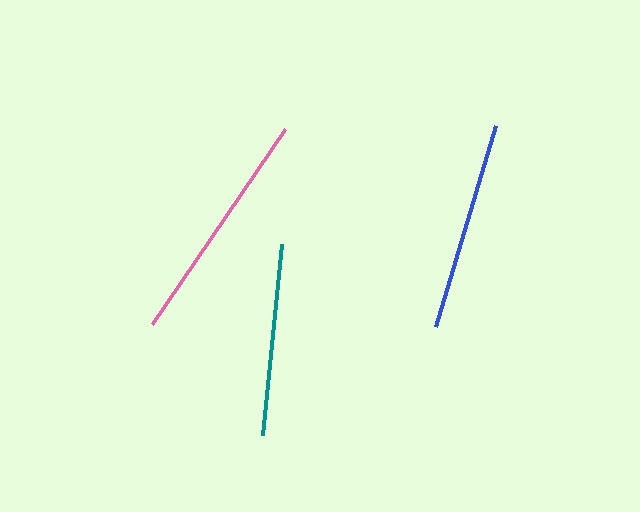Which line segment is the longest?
The pink line is the longest at approximately 236 pixels.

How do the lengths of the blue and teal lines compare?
The blue and teal lines are approximately the same length.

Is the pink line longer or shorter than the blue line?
The pink line is longer than the blue line.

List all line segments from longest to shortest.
From longest to shortest: pink, blue, teal.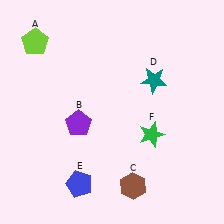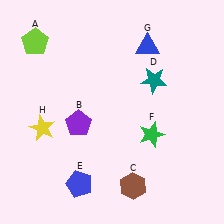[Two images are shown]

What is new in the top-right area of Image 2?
A blue triangle (G) was added in the top-right area of Image 2.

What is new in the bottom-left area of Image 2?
A yellow star (H) was added in the bottom-left area of Image 2.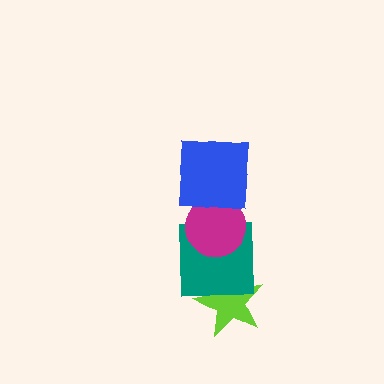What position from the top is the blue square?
The blue square is 1st from the top.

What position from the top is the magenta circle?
The magenta circle is 2nd from the top.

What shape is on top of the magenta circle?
The blue square is on top of the magenta circle.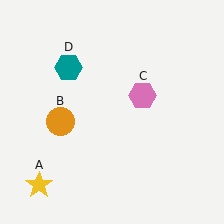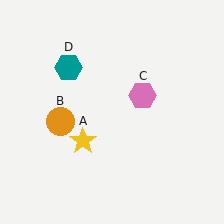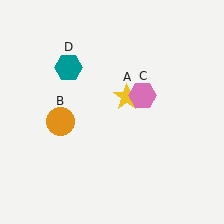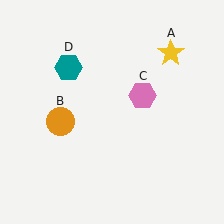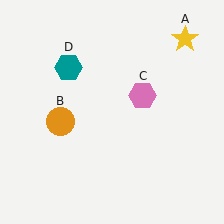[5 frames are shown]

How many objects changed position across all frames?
1 object changed position: yellow star (object A).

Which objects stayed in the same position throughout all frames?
Orange circle (object B) and pink hexagon (object C) and teal hexagon (object D) remained stationary.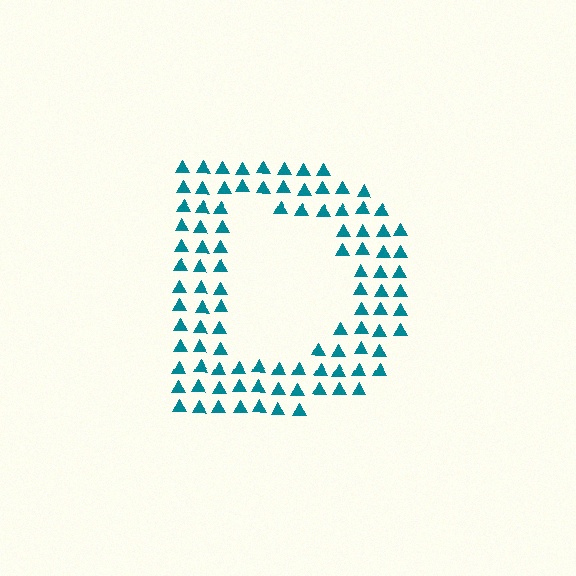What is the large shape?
The large shape is the letter D.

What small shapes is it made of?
It is made of small triangles.